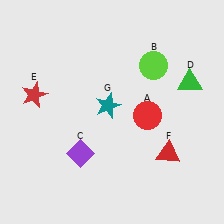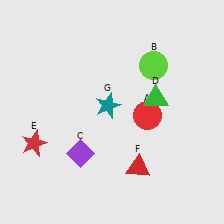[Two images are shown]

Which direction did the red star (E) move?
The red star (E) moved down.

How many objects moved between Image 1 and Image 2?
3 objects moved between the two images.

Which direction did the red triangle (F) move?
The red triangle (F) moved left.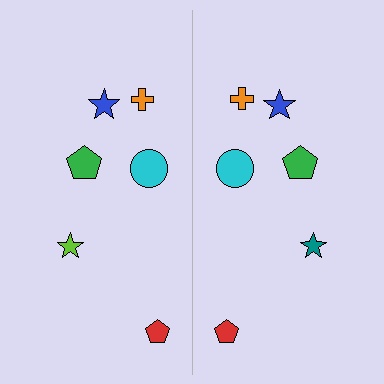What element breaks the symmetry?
The teal star on the right side breaks the symmetry — its mirror counterpart is lime.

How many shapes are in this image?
There are 12 shapes in this image.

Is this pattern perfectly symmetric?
No, the pattern is not perfectly symmetric. The teal star on the right side breaks the symmetry — its mirror counterpart is lime.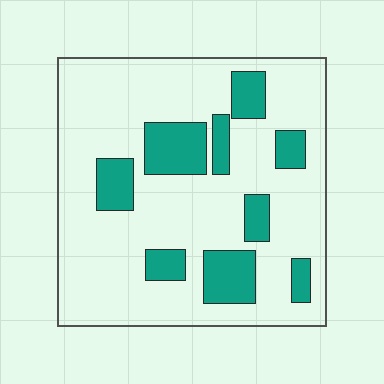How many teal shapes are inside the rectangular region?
9.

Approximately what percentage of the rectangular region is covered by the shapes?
Approximately 20%.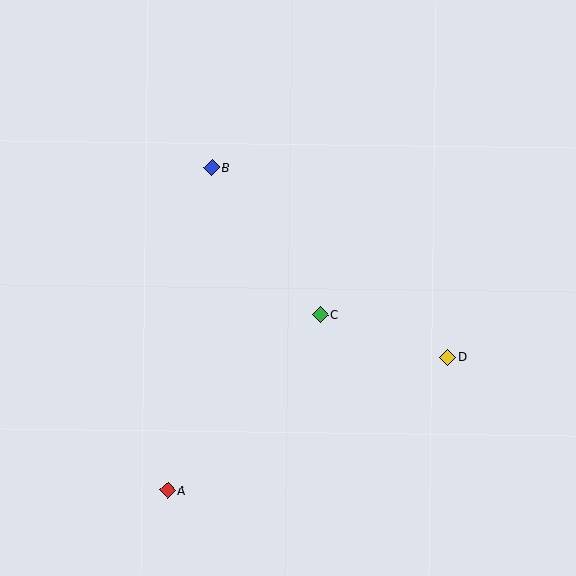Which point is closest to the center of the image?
Point C at (320, 314) is closest to the center.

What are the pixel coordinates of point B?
Point B is at (212, 168).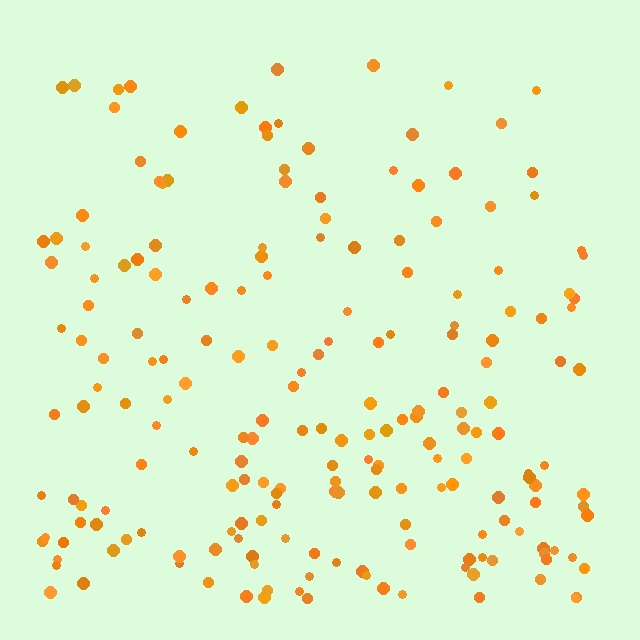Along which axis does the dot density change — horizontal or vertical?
Vertical.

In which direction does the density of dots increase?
From top to bottom, with the bottom side densest.